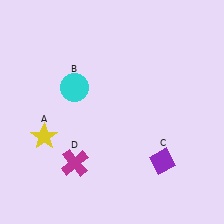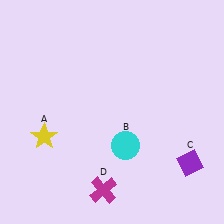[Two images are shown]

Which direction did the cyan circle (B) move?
The cyan circle (B) moved down.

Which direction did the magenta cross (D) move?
The magenta cross (D) moved right.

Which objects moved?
The objects that moved are: the cyan circle (B), the purple diamond (C), the magenta cross (D).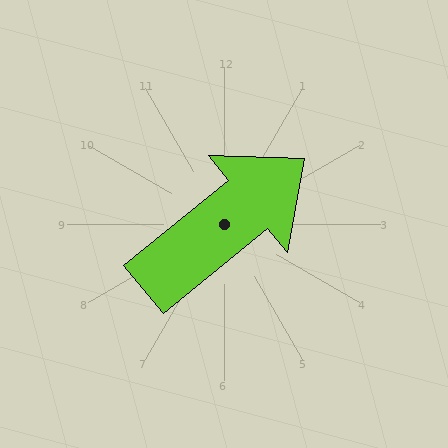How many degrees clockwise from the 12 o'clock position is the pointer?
Approximately 51 degrees.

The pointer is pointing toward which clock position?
Roughly 2 o'clock.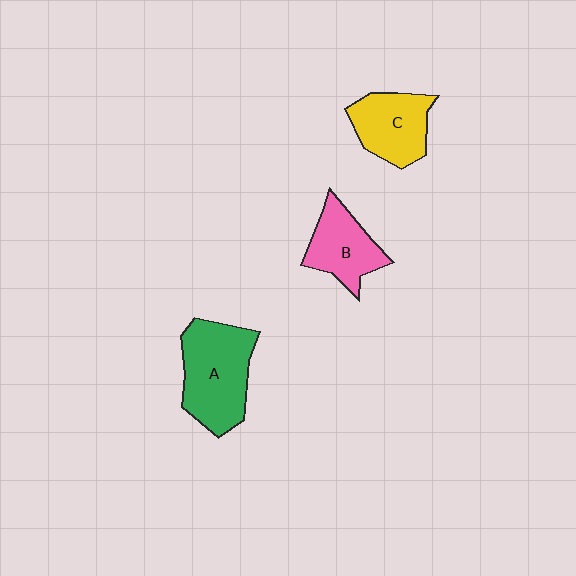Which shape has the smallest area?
Shape B (pink).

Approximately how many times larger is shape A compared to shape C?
Approximately 1.4 times.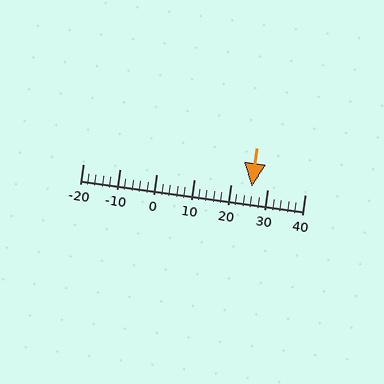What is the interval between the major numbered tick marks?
The major tick marks are spaced 10 units apart.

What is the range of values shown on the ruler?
The ruler shows values from -20 to 40.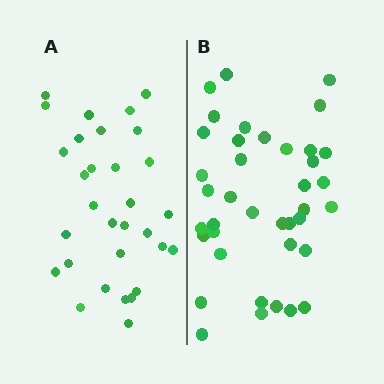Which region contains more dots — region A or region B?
Region B (the right region) has more dots.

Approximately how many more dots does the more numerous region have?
Region B has roughly 8 or so more dots than region A.